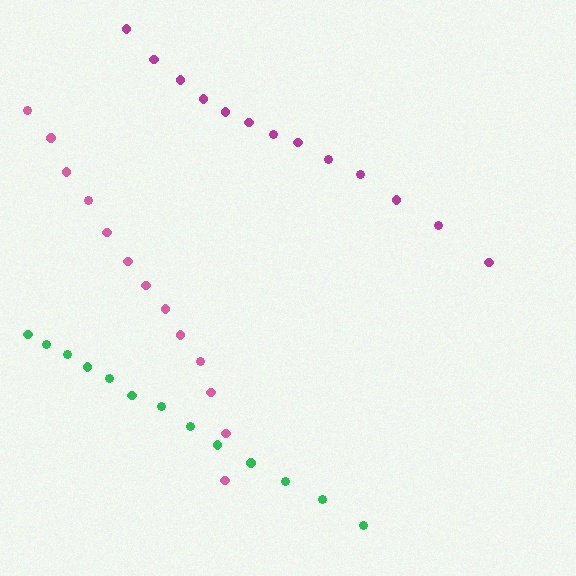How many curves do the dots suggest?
There are 3 distinct paths.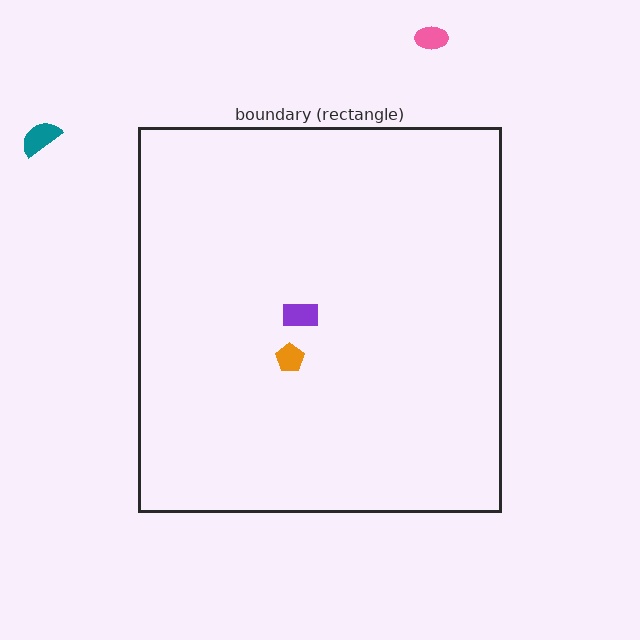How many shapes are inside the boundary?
2 inside, 2 outside.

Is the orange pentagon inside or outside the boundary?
Inside.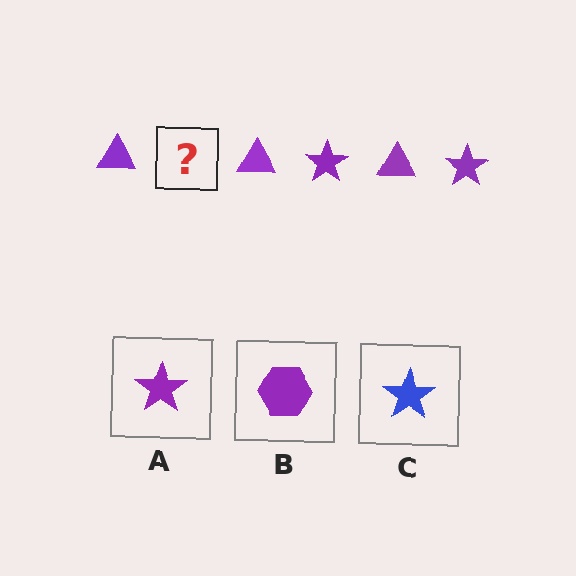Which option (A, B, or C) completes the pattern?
A.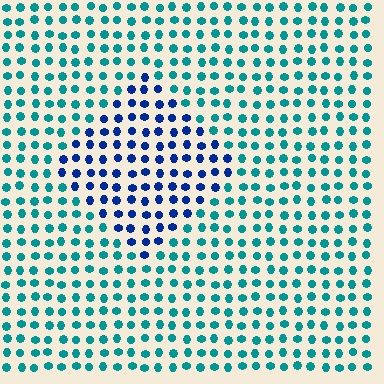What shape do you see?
I see a diamond.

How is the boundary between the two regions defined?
The boundary is defined purely by a slight shift in hue (about 44 degrees). Spacing, size, and orientation are identical on both sides.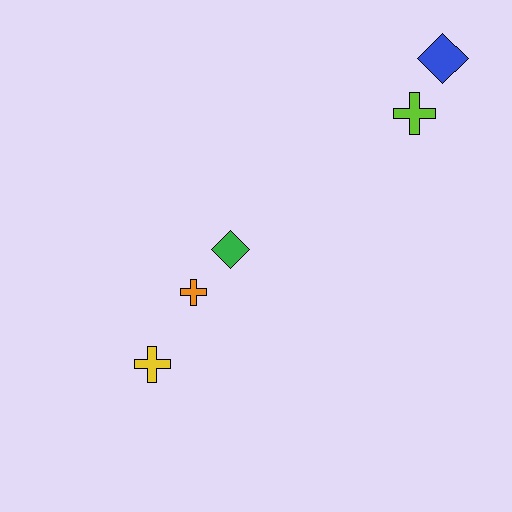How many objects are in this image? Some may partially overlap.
There are 5 objects.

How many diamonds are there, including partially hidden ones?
There are 2 diamonds.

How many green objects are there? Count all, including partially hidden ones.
There is 1 green object.